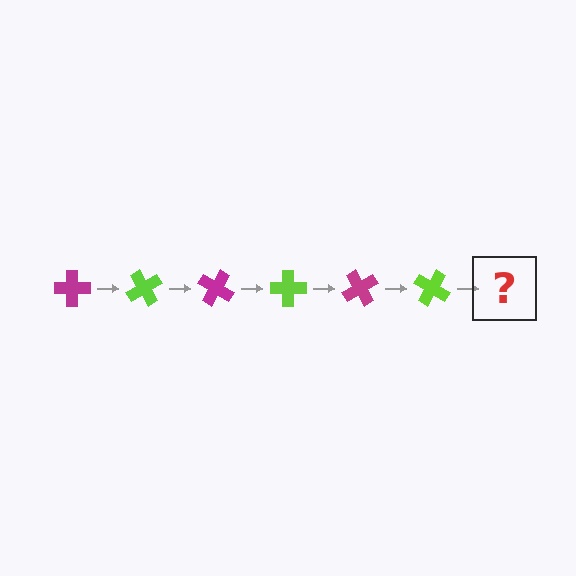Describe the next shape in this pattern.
It should be a magenta cross, rotated 360 degrees from the start.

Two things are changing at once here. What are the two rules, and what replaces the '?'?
The two rules are that it rotates 60 degrees each step and the color cycles through magenta and lime. The '?' should be a magenta cross, rotated 360 degrees from the start.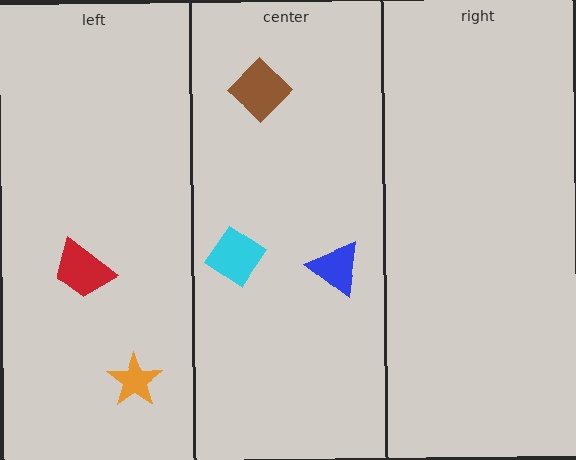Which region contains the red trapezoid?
The left region.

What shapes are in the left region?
The red trapezoid, the orange star.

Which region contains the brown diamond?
The center region.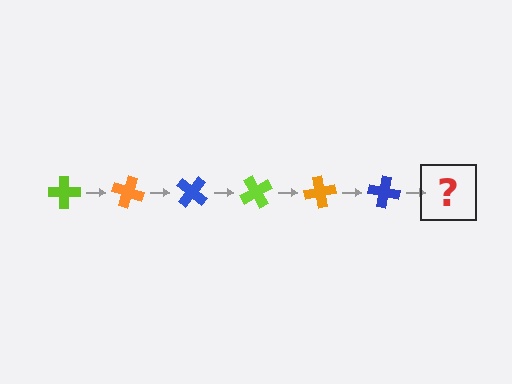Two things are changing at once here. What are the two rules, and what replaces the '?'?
The two rules are that it rotates 20 degrees each step and the color cycles through lime, orange, and blue. The '?' should be a lime cross, rotated 120 degrees from the start.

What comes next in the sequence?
The next element should be a lime cross, rotated 120 degrees from the start.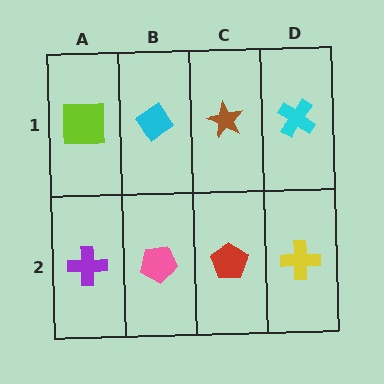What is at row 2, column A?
A purple cross.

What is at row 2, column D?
A yellow cross.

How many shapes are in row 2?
4 shapes.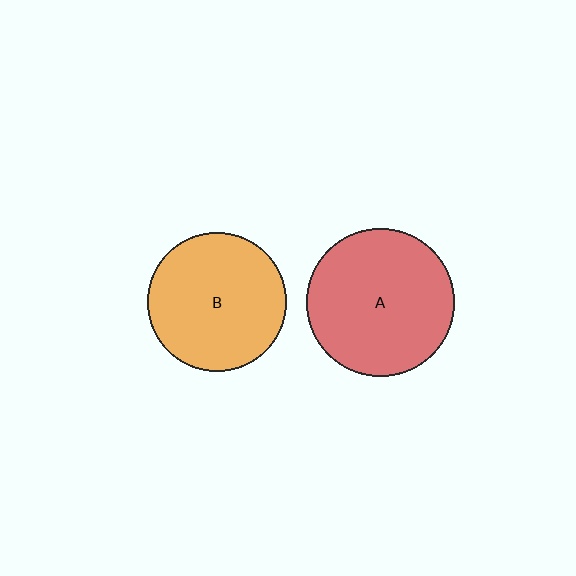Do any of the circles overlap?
No, none of the circles overlap.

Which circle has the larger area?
Circle A (red).